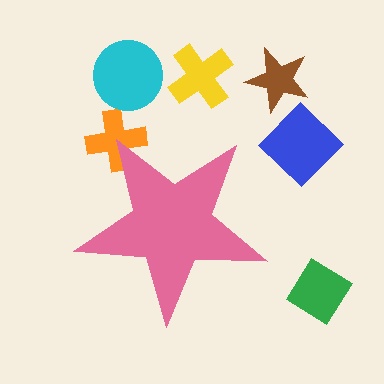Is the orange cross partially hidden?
Yes, the orange cross is partially hidden behind the pink star.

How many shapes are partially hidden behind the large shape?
1 shape is partially hidden.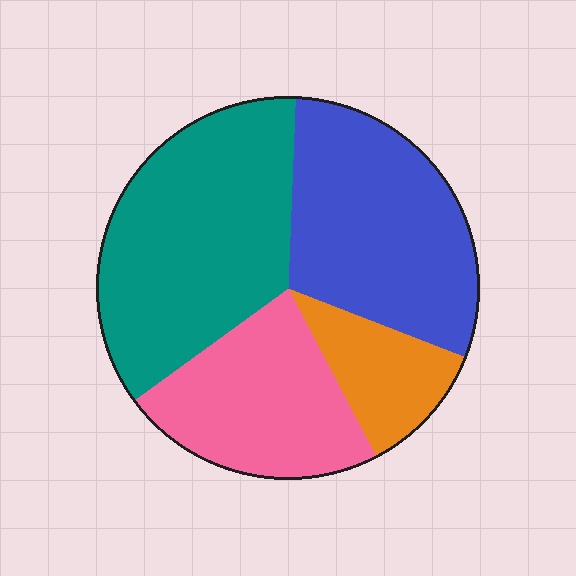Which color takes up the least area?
Orange, at roughly 10%.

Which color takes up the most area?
Teal, at roughly 35%.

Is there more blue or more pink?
Blue.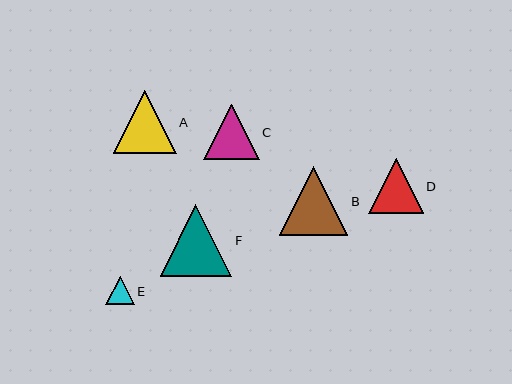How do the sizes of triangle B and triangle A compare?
Triangle B and triangle A are approximately the same size.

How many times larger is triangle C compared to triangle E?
Triangle C is approximately 1.9 times the size of triangle E.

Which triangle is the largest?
Triangle F is the largest with a size of approximately 72 pixels.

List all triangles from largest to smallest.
From largest to smallest: F, B, A, C, D, E.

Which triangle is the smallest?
Triangle E is the smallest with a size of approximately 29 pixels.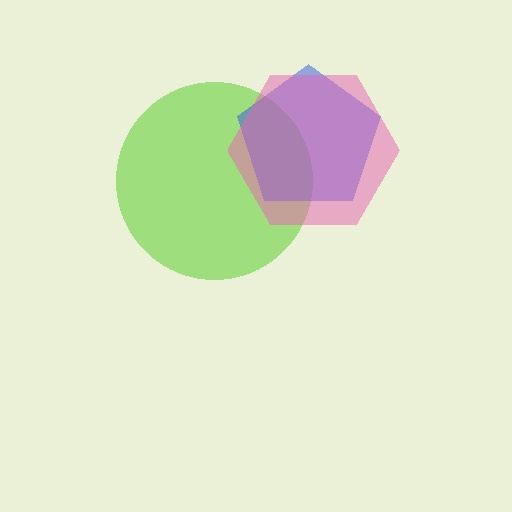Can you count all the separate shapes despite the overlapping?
Yes, there are 3 separate shapes.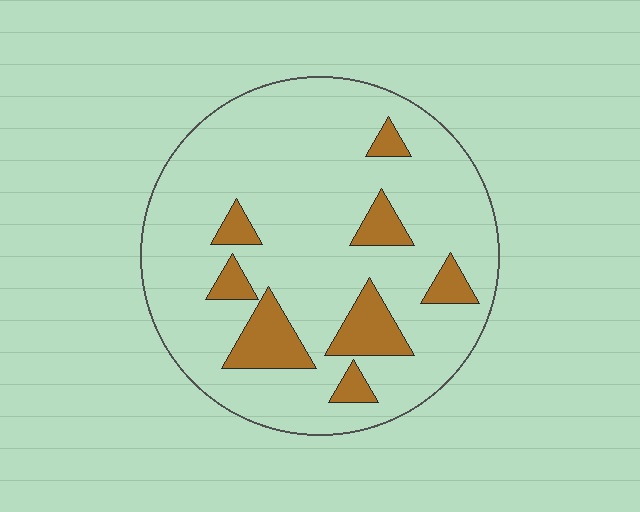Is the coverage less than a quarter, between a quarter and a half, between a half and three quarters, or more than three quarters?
Less than a quarter.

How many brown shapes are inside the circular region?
8.